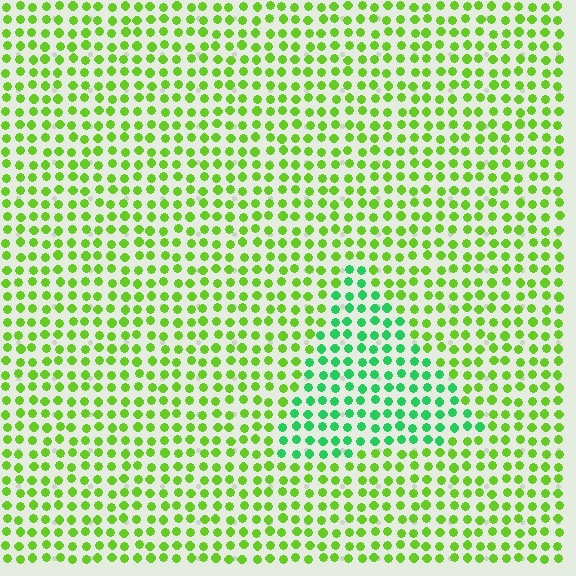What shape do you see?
I see a triangle.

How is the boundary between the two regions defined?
The boundary is defined purely by a slight shift in hue (about 43 degrees). Spacing, size, and orientation are identical on both sides.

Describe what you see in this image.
The image is filled with small lime elements in a uniform arrangement. A triangle-shaped region is visible where the elements are tinted to a slightly different hue, forming a subtle color boundary.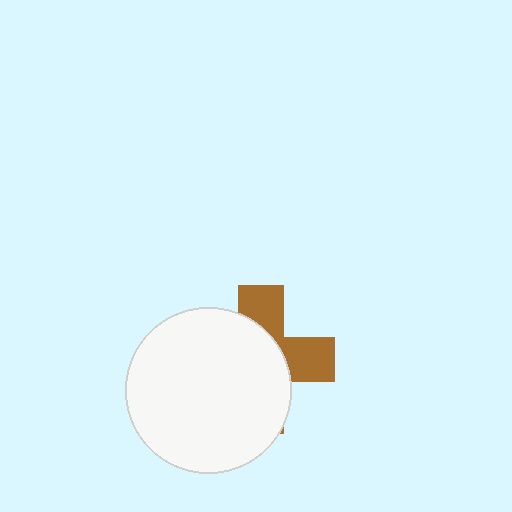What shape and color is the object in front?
The object in front is a white circle.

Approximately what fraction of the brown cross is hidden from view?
Roughly 64% of the brown cross is hidden behind the white circle.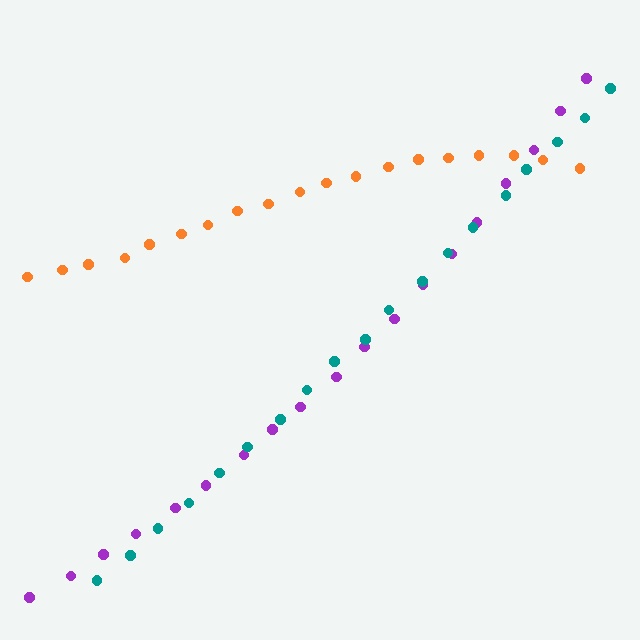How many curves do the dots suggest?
There are 3 distinct paths.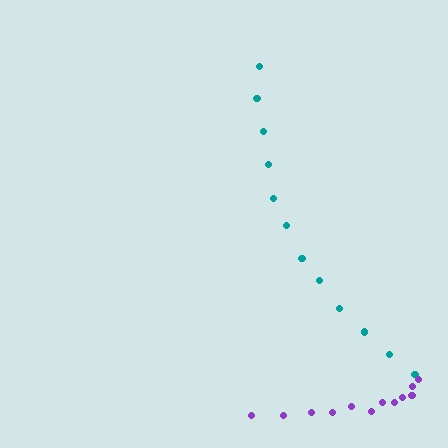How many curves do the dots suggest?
There are 2 distinct paths.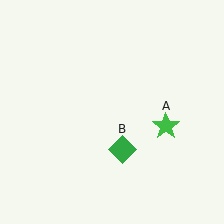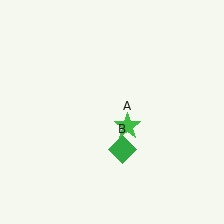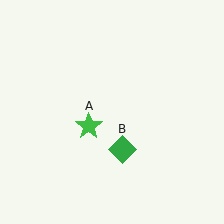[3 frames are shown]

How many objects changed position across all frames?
1 object changed position: green star (object A).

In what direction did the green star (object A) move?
The green star (object A) moved left.